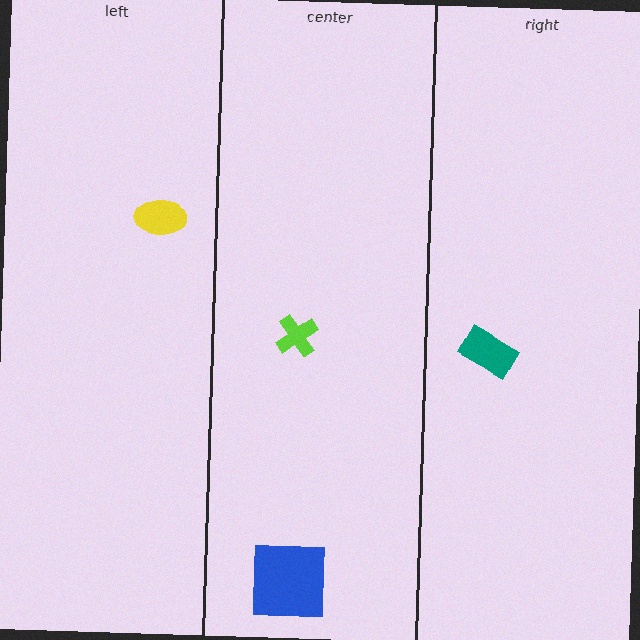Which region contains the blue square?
The center region.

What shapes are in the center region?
The lime cross, the blue square.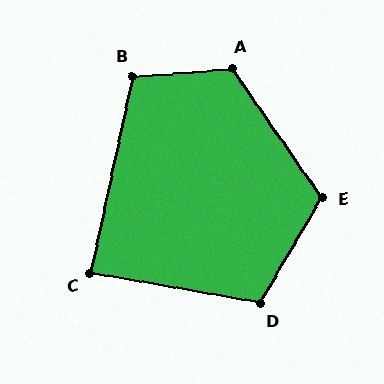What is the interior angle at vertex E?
Approximately 115 degrees (obtuse).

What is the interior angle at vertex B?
Approximately 107 degrees (obtuse).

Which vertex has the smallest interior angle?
C, at approximately 88 degrees.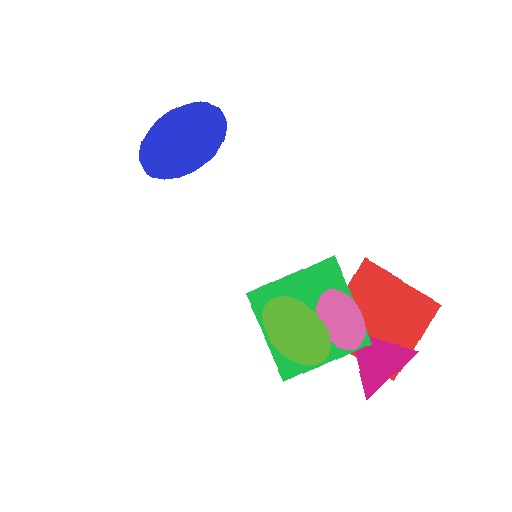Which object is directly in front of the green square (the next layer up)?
The pink ellipse is directly in front of the green square.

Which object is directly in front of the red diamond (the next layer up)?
The magenta triangle is directly in front of the red diamond.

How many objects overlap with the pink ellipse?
4 objects overlap with the pink ellipse.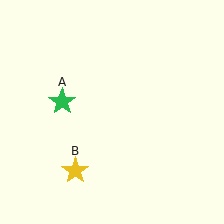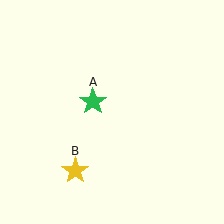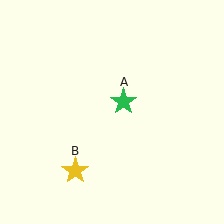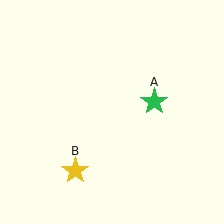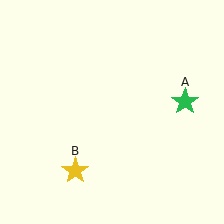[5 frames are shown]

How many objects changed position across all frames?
1 object changed position: green star (object A).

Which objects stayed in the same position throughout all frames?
Yellow star (object B) remained stationary.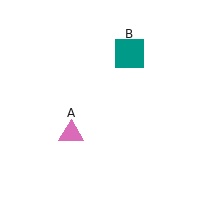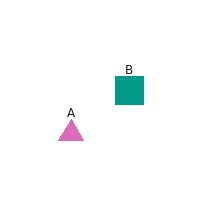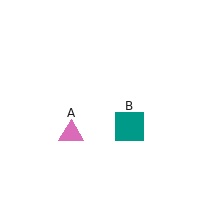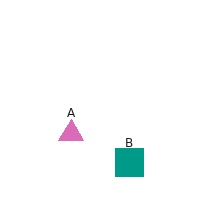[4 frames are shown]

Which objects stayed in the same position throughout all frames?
Pink triangle (object A) remained stationary.